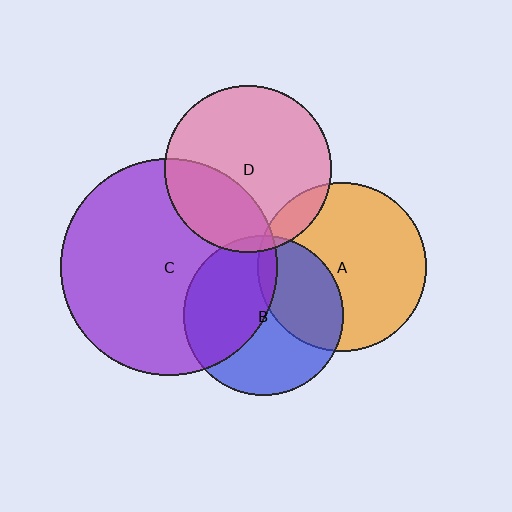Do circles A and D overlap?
Yes.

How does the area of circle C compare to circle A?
Approximately 1.6 times.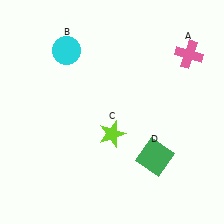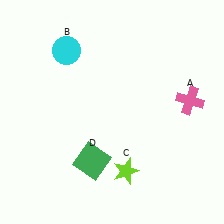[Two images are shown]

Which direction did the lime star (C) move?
The lime star (C) moved down.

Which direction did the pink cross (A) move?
The pink cross (A) moved down.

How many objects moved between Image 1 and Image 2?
3 objects moved between the two images.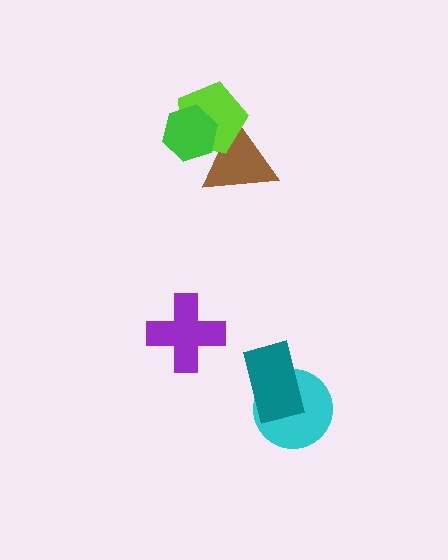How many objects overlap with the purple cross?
0 objects overlap with the purple cross.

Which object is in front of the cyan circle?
The teal rectangle is in front of the cyan circle.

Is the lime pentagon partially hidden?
Yes, it is partially covered by another shape.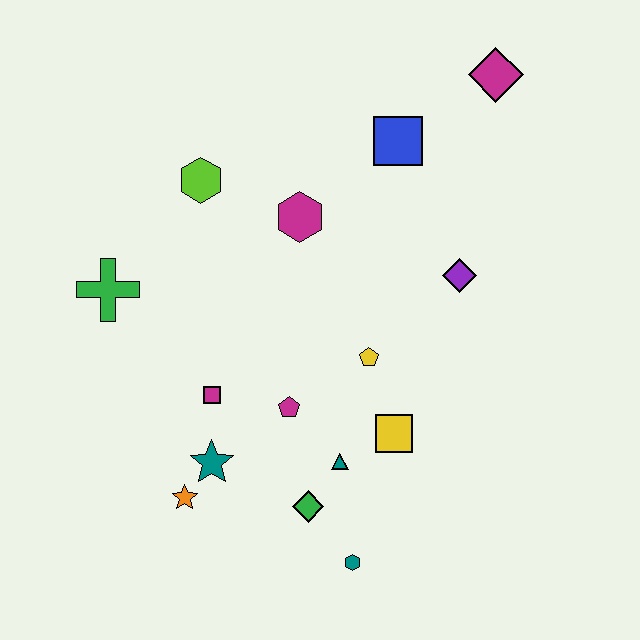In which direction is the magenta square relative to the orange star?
The magenta square is above the orange star.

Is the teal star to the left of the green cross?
No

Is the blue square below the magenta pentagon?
No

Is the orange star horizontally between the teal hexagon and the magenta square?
No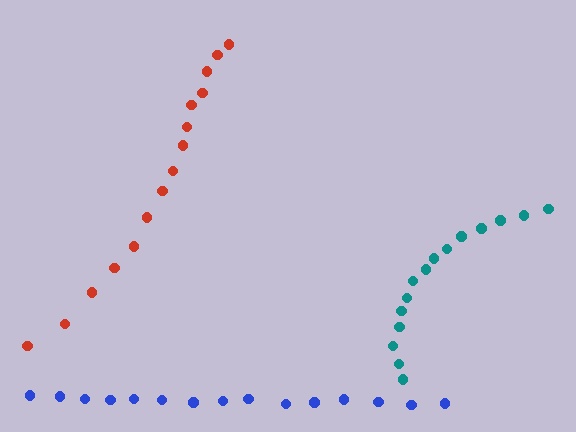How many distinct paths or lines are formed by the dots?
There are 3 distinct paths.